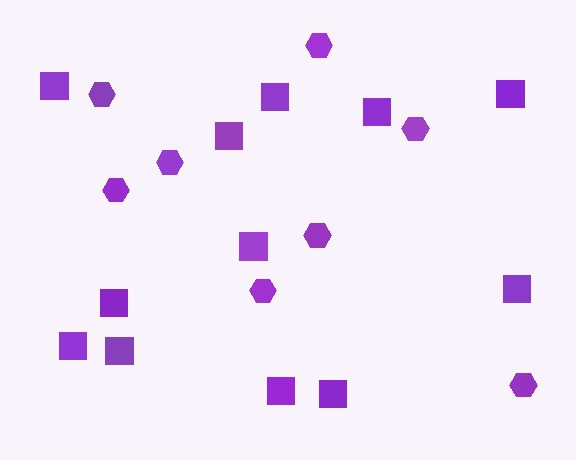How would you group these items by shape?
There are 2 groups: one group of squares (12) and one group of hexagons (8).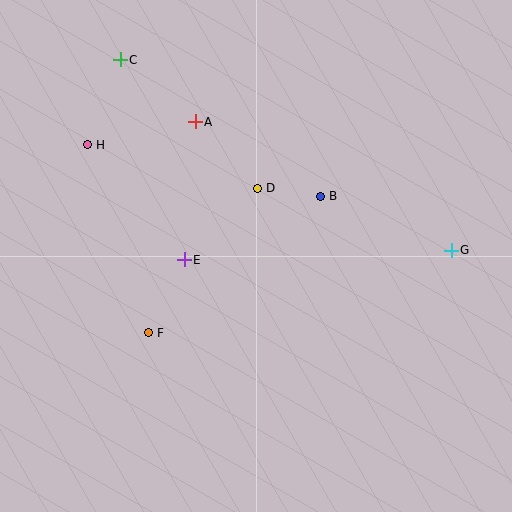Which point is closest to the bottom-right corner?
Point G is closest to the bottom-right corner.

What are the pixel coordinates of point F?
Point F is at (148, 333).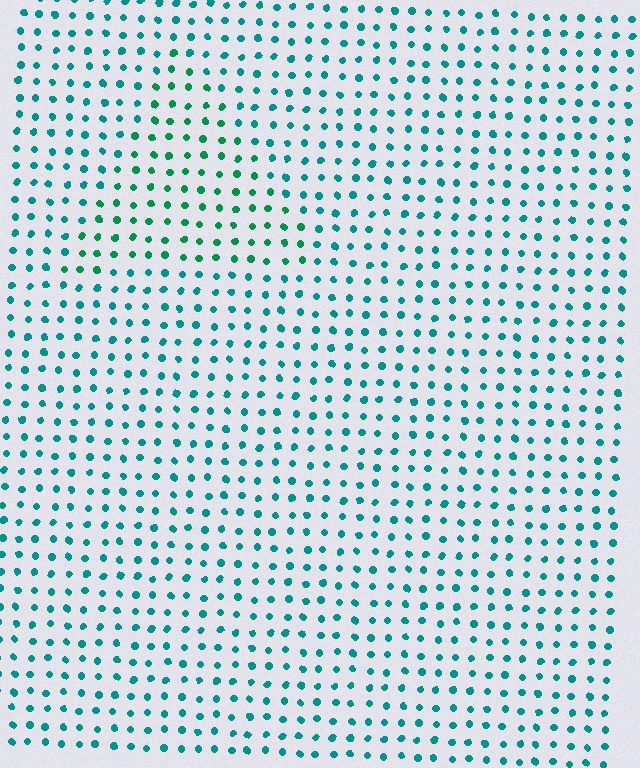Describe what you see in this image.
The image is filled with small teal elements in a uniform arrangement. A triangle-shaped region is visible where the elements are tinted to a slightly different hue, forming a subtle color boundary.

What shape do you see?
I see a triangle.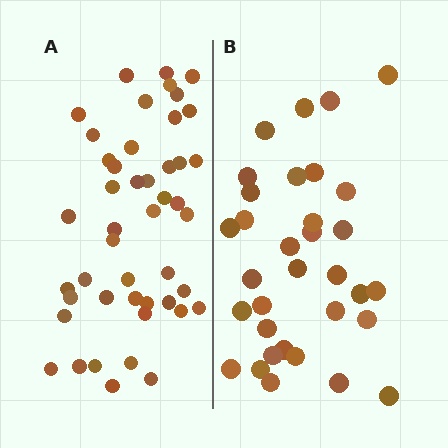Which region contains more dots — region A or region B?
Region A (the left region) has more dots.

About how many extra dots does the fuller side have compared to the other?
Region A has approximately 15 more dots than region B.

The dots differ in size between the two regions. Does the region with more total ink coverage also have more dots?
No. Region B has more total ink coverage because its dots are larger, but region A actually contains more individual dots. Total area can be misleading — the number of items is what matters here.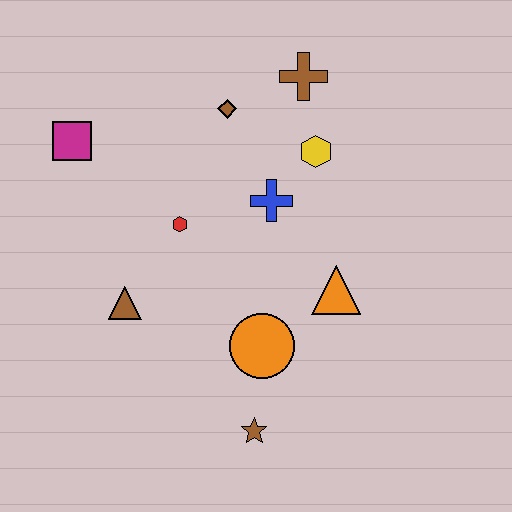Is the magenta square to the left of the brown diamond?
Yes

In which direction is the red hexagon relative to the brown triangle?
The red hexagon is above the brown triangle.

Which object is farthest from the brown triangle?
The brown cross is farthest from the brown triangle.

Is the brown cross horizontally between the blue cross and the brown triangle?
No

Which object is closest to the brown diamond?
The brown cross is closest to the brown diamond.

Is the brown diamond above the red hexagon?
Yes